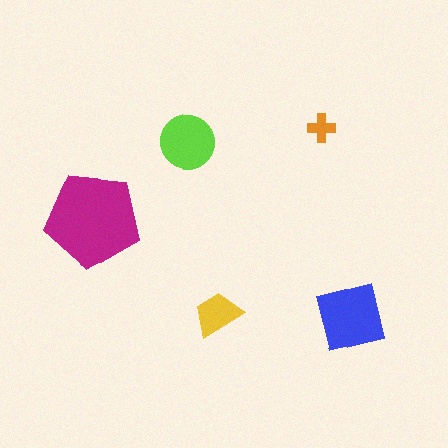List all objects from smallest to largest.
The orange cross, the yellow trapezoid, the lime circle, the blue square, the magenta pentagon.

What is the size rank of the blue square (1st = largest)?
2nd.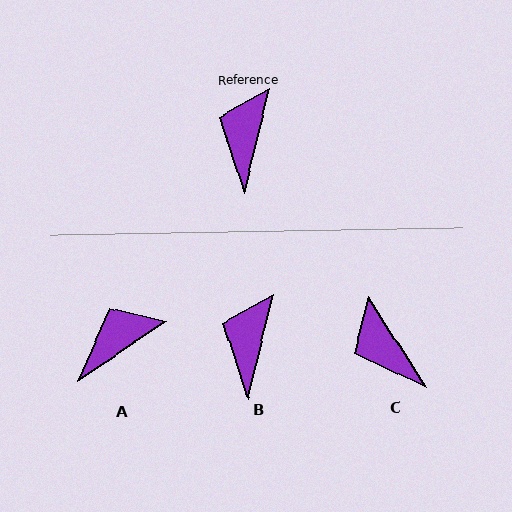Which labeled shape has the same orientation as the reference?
B.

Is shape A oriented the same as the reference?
No, it is off by about 42 degrees.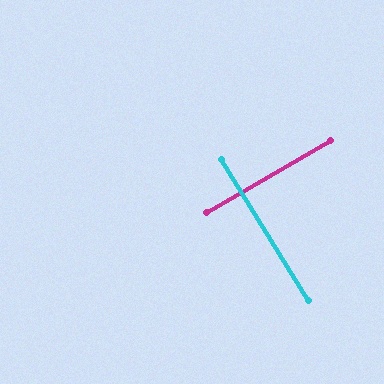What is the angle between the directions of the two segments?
Approximately 88 degrees.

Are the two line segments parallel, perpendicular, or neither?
Perpendicular — they meet at approximately 88°.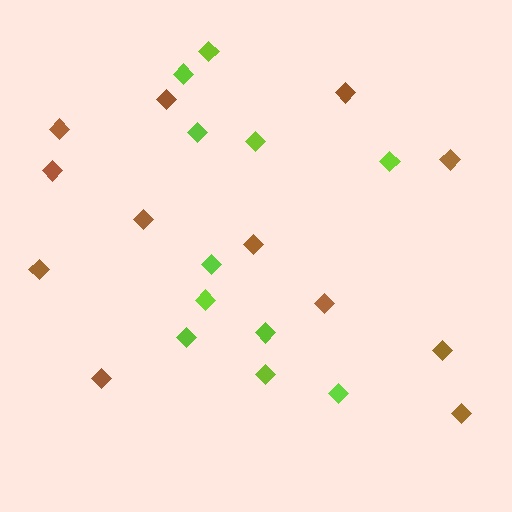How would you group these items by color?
There are 2 groups: one group of lime diamonds (11) and one group of brown diamonds (12).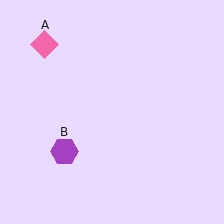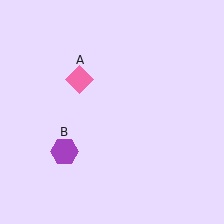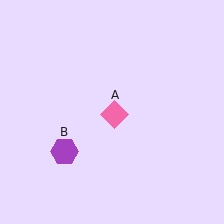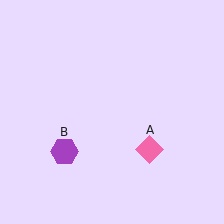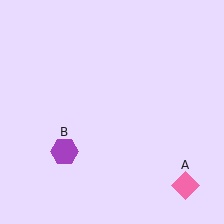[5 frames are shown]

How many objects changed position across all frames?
1 object changed position: pink diamond (object A).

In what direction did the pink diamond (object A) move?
The pink diamond (object A) moved down and to the right.